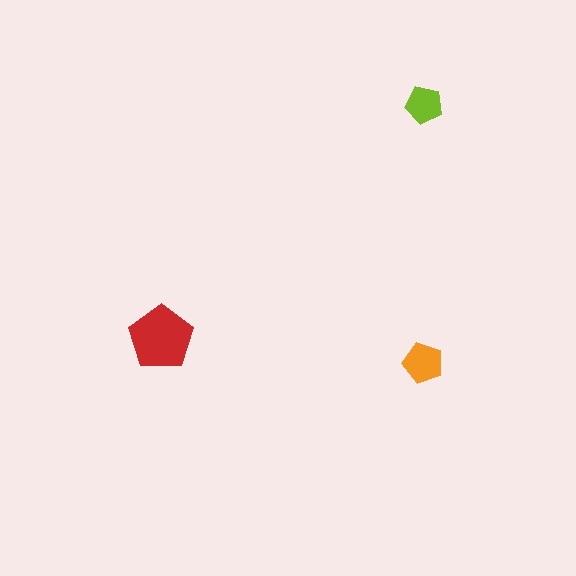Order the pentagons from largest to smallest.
the red one, the orange one, the lime one.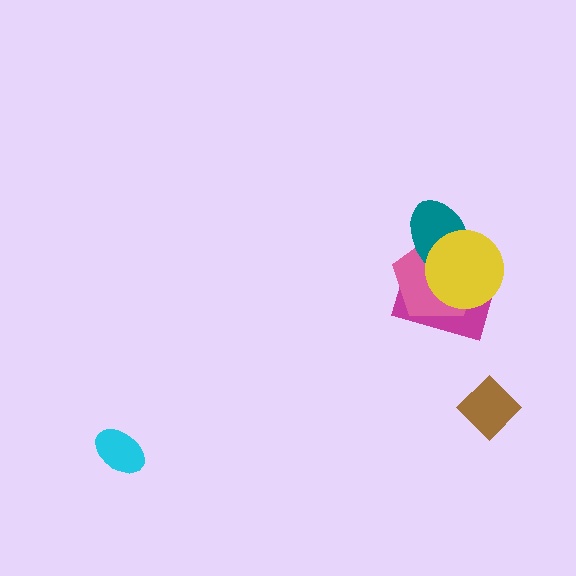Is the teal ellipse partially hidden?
Yes, it is partially covered by another shape.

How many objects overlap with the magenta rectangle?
3 objects overlap with the magenta rectangle.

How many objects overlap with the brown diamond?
0 objects overlap with the brown diamond.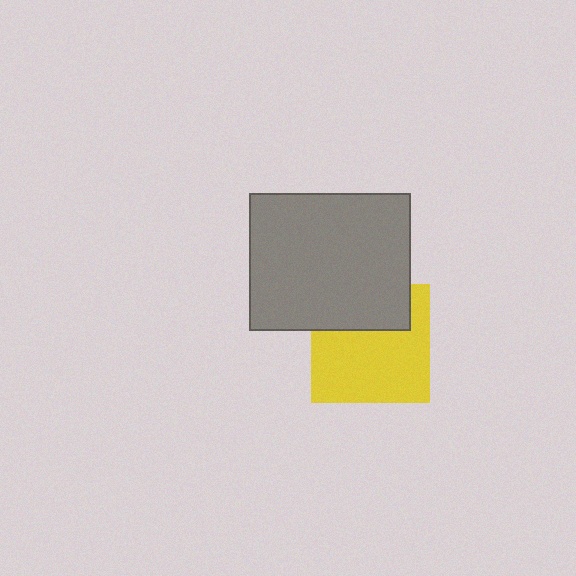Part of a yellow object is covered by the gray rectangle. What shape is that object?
It is a square.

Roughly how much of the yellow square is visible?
Most of it is visible (roughly 66%).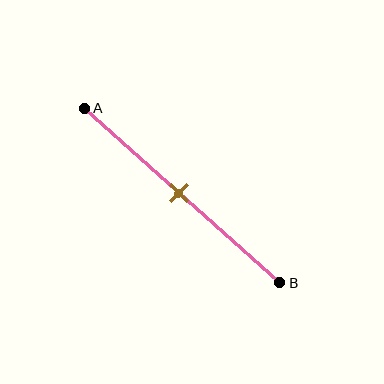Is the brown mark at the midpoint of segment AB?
Yes, the mark is approximately at the midpoint.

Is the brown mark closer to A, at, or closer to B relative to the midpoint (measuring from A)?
The brown mark is approximately at the midpoint of segment AB.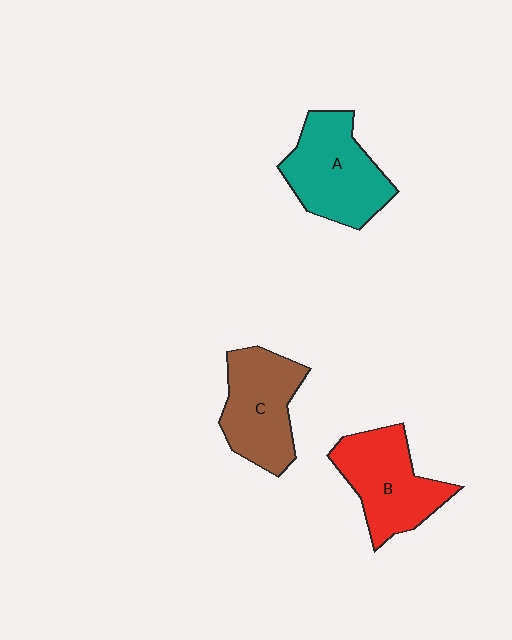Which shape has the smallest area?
Shape C (brown).